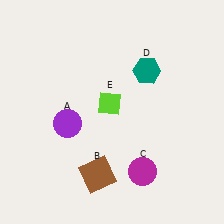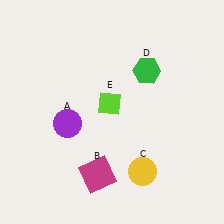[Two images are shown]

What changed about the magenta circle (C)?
In Image 1, C is magenta. In Image 2, it changed to yellow.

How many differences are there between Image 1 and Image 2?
There are 3 differences between the two images.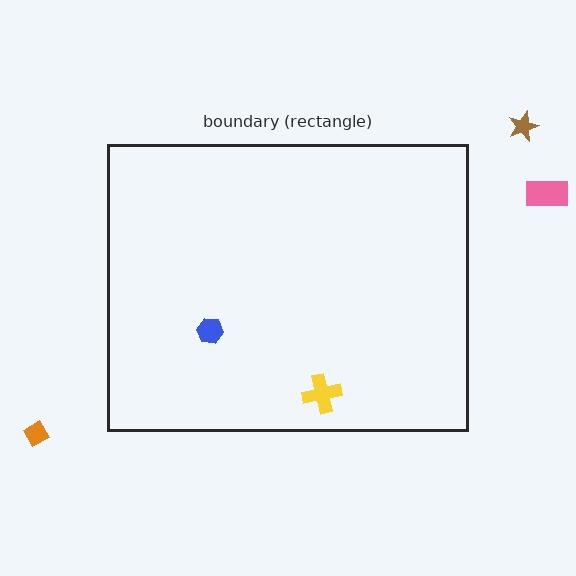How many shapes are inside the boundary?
2 inside, 3 outside.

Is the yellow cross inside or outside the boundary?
Inside.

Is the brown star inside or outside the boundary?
Outside.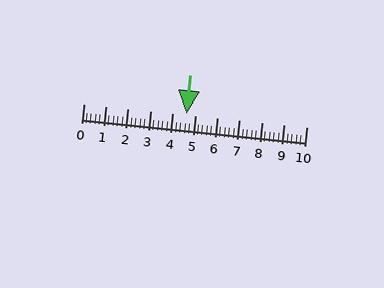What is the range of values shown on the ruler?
The ruler shows values from 0 to 10.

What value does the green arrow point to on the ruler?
The green arrow points to approximately 4.6.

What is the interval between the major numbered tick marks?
The major tick marks are spaced 1 units apart.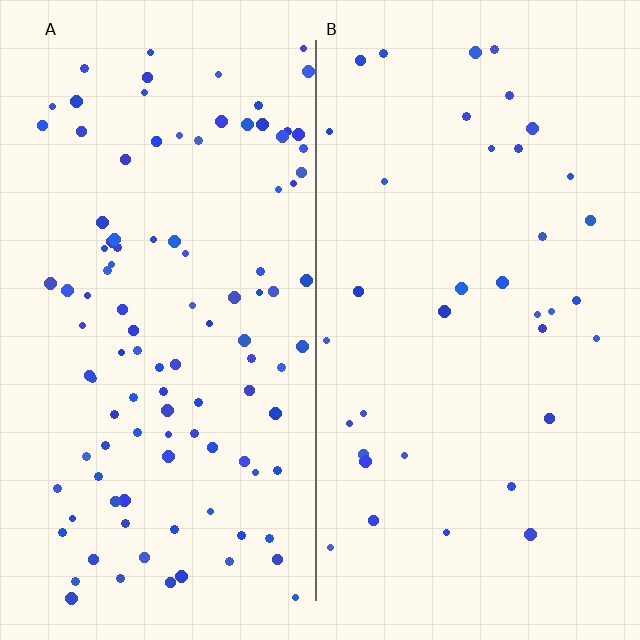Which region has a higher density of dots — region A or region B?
A (the left).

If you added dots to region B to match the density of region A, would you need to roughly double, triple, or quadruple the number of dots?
Approximately triple.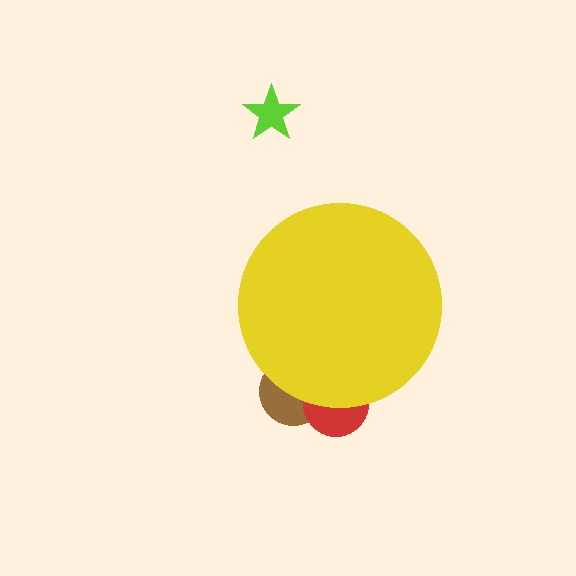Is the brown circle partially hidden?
Yes, the brown circle is partially hidden behind the yellow circle.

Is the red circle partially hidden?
Yes, the red circle is partially hidden behind the yellow circle.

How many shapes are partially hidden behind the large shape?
2 shapes are partially hidden.